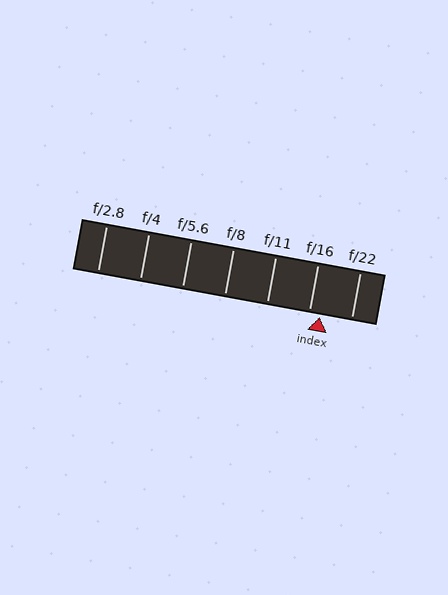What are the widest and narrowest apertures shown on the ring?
The widest aperture shown is f/2.8 and the narrowest is f/22.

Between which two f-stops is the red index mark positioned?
The index mark is between f/16 and f/22.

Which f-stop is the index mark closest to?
The index mark is closest to f/16.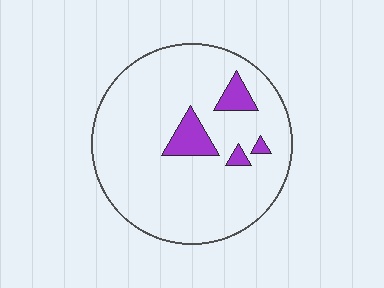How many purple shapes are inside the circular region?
4.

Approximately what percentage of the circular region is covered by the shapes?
Approximately 10%.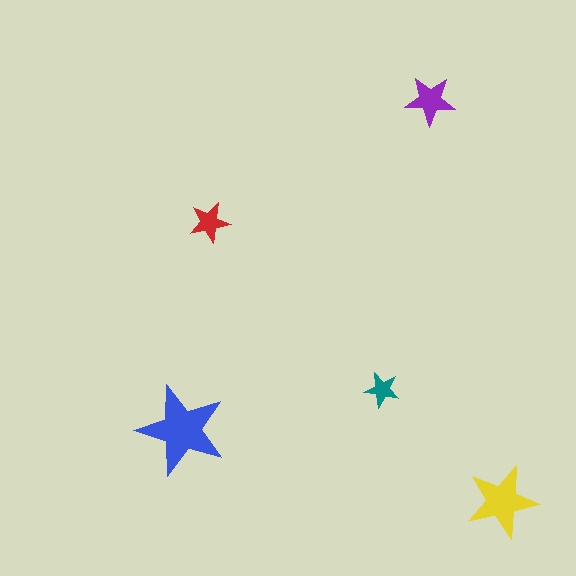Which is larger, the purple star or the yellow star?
The yellow one.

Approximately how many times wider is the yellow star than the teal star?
About 2 times wider.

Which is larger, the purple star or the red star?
The purple one.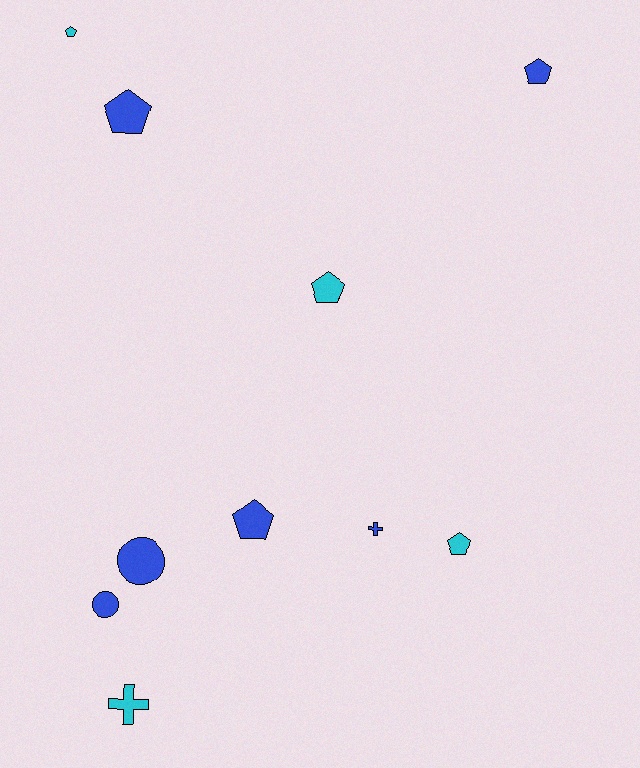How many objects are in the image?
There are 10 objects.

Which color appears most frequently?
Blue, with 6 objects.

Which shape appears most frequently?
Pentagon, with 6 objects.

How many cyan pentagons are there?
There are 3 cyan pentagons.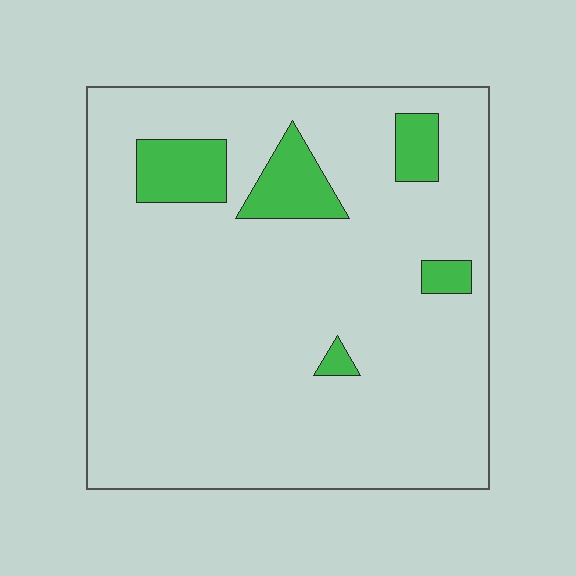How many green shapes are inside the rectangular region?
5.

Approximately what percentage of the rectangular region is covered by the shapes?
Approximately 10%.